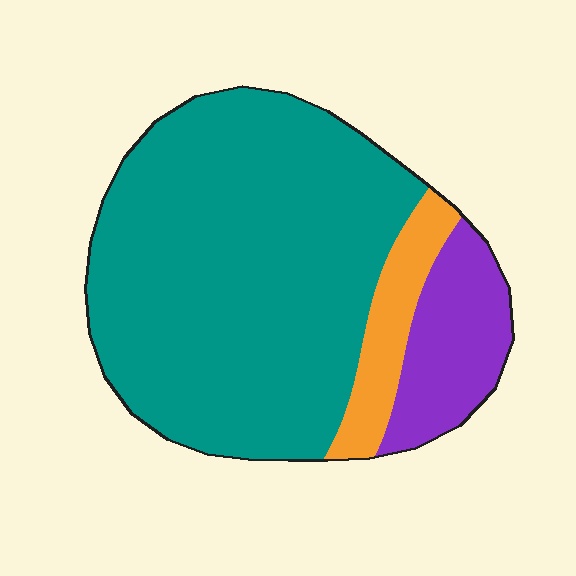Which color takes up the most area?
Teal, at roughly 75%.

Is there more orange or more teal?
Teal.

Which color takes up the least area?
Orange, at roughly 10%.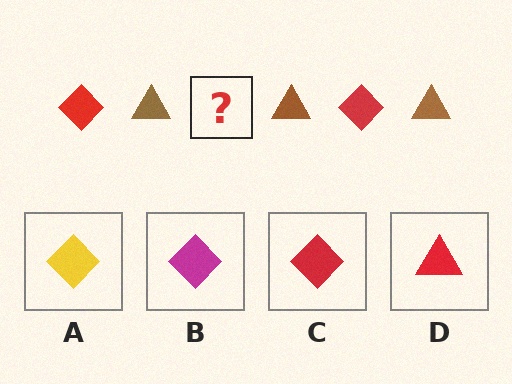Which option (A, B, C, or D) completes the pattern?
C.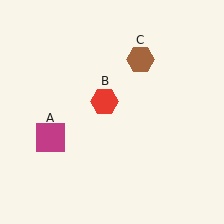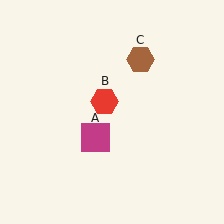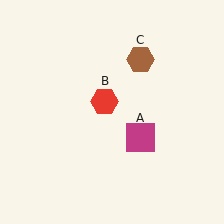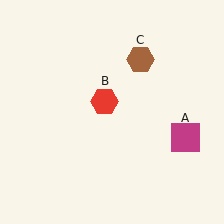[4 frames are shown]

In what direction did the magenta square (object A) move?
The magenta square (object A) moved right.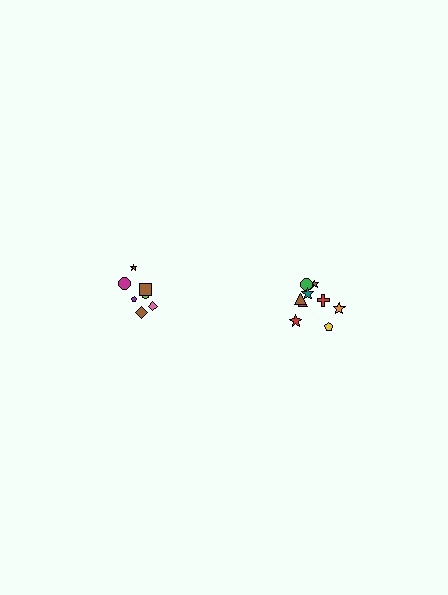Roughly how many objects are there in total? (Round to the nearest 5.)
Roughly 15 objects in total.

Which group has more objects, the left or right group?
The right group.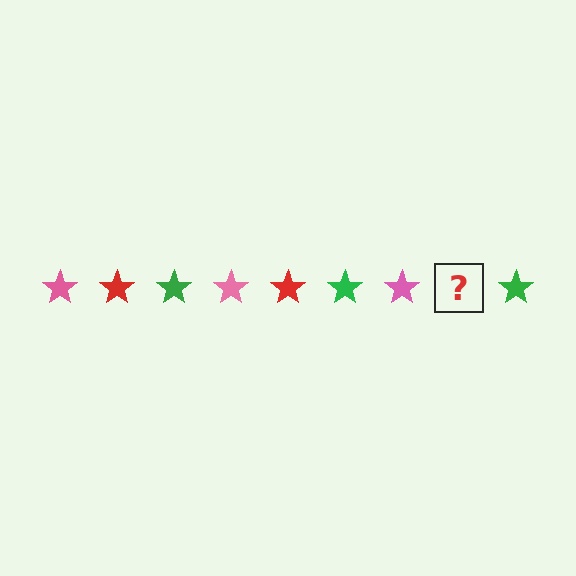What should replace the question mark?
The question mark should be replaced with a red star.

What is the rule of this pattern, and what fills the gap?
The rule is that the pattern cycles through pink, red, green stars. The gap should be filled with a red star.